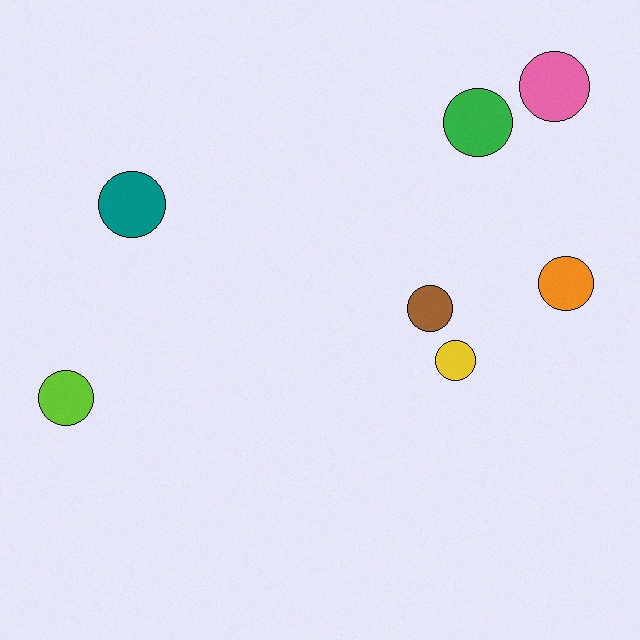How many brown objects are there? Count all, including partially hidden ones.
There is 1 brown object.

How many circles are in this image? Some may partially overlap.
There are 7 circles.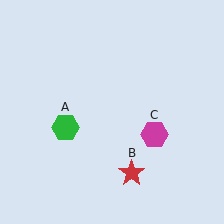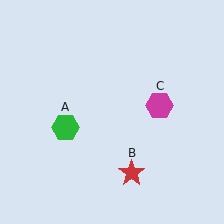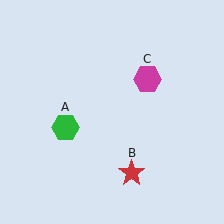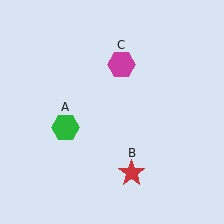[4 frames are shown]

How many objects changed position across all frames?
1 object changed position: magenta hexagon (object C).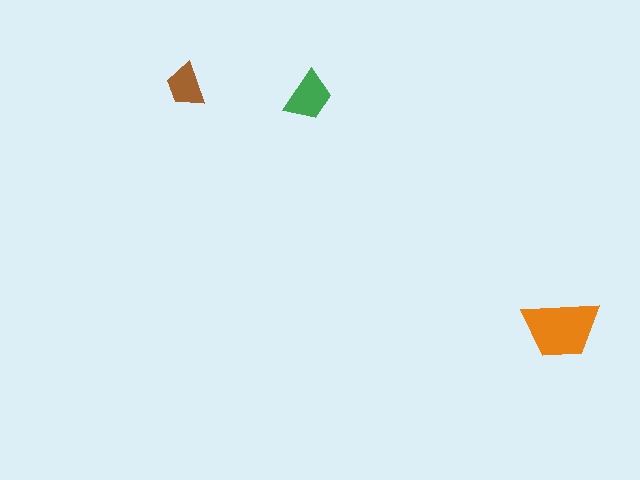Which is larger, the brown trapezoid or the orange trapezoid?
The orange one.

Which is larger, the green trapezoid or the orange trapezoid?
The orange one.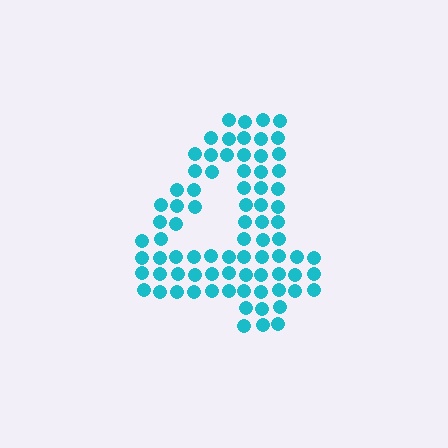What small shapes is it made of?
It is made of small circles.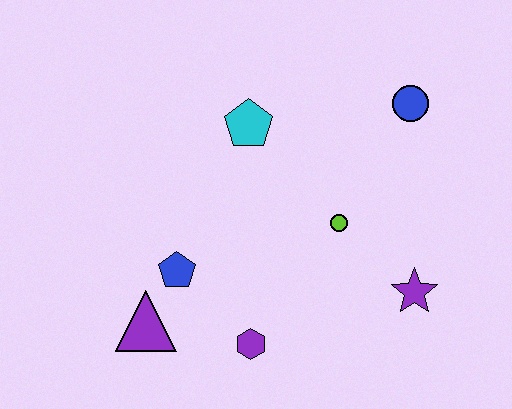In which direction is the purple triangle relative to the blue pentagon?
The purple triangle is below the blue pentagon.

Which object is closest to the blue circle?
The lime circle is closest to the blue circle.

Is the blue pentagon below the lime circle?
Yes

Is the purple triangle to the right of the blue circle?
No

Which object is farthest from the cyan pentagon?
The purple star is farthest from the cyan pentagon.